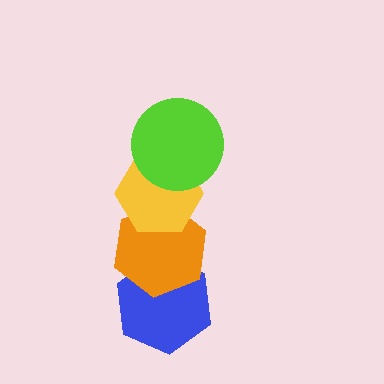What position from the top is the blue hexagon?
The blue hexagon is 4th from the top.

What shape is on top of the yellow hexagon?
The lime circle is on top of the yellow hexagon.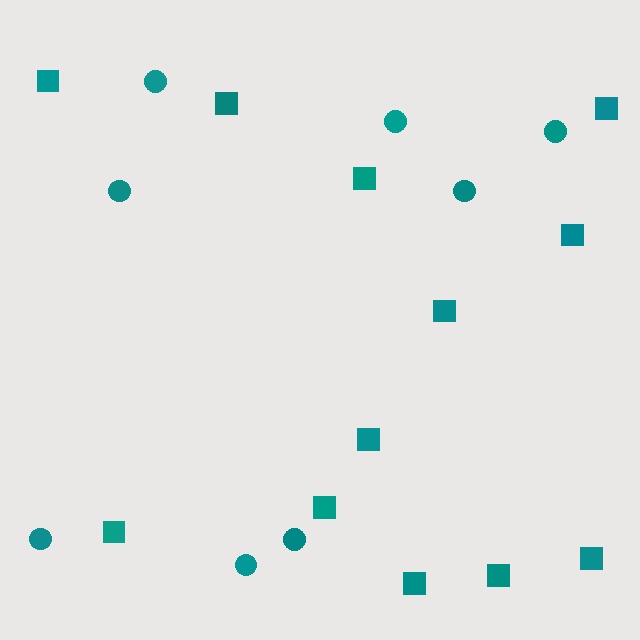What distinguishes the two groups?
There are 2 groups: one group of circles (8) and one group of squares (12).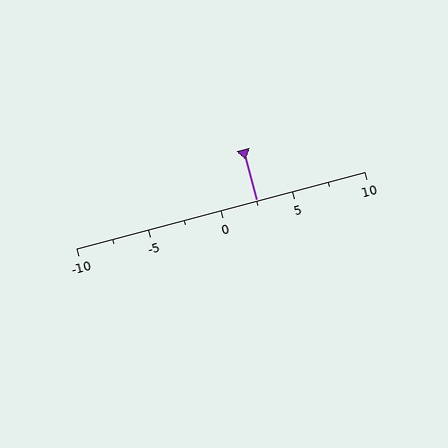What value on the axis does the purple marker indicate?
The marker indicates approximately 2.5.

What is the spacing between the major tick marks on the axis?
The major ticks are spaced 5 apart.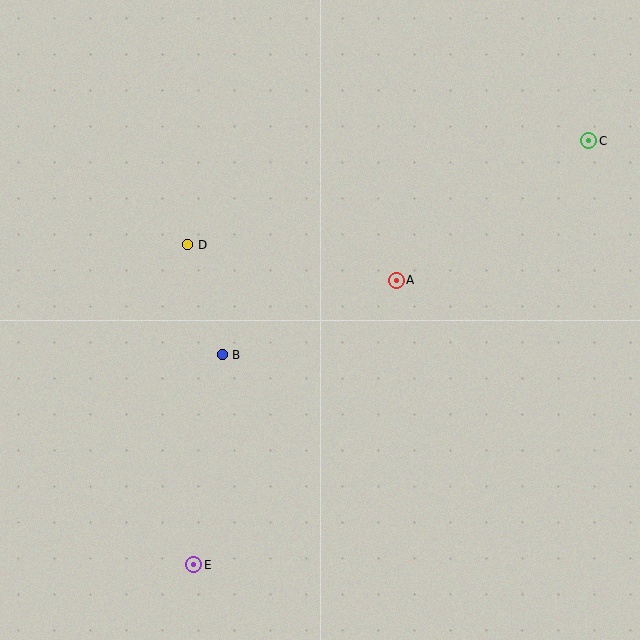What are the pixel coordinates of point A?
Point A is at (396, 280).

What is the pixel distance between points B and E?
The distance between B and E is 212 pixels.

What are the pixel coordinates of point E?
Point E is at (194, 565).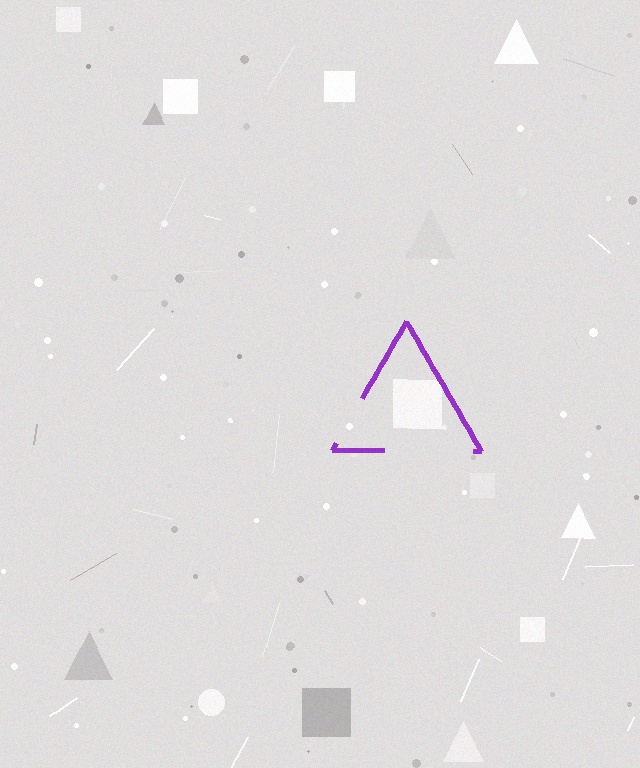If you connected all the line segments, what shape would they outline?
They would outline a triangle.